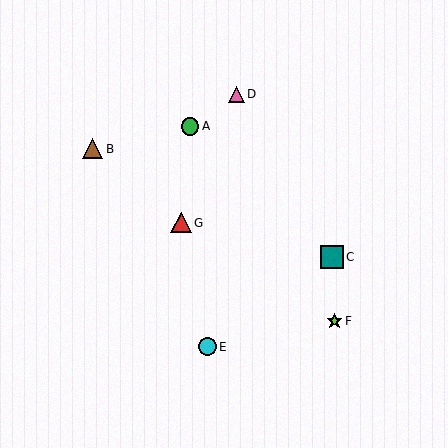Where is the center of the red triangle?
The center of the red triangle is at (181, 223).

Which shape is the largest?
The teal square (labeled C) is the largest.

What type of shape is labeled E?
Shape E is a cyan circle.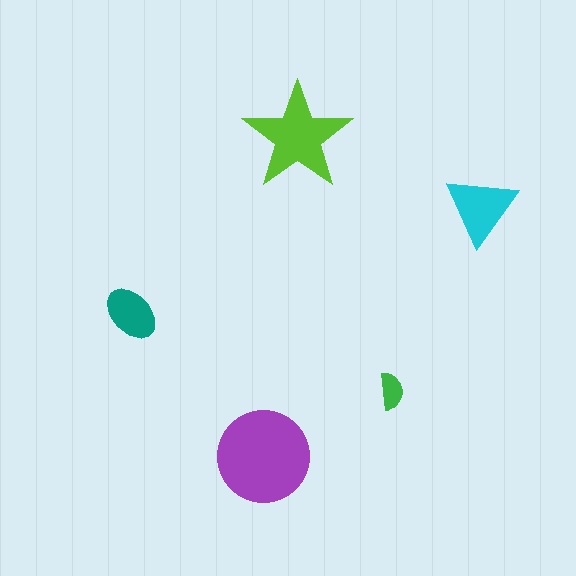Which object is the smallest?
The green semicircle.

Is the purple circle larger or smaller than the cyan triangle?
Larger.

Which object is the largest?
The purple circle.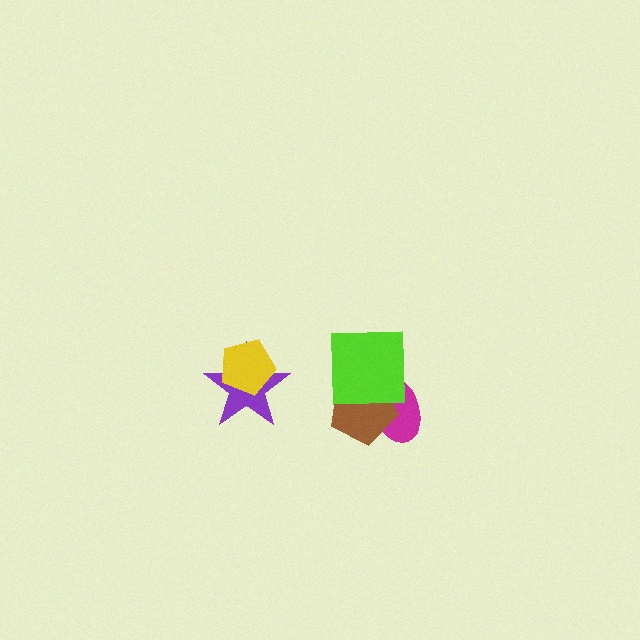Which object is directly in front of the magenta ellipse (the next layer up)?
The brown pentagon is directly in front of the magenta ellipse.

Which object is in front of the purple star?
The yellow pentagon is in front of the purple star.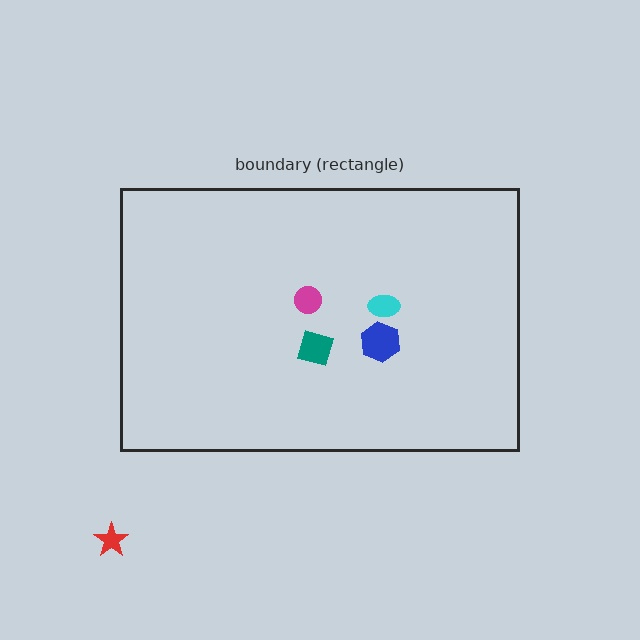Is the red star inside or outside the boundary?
Outside.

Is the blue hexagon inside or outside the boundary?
Inside.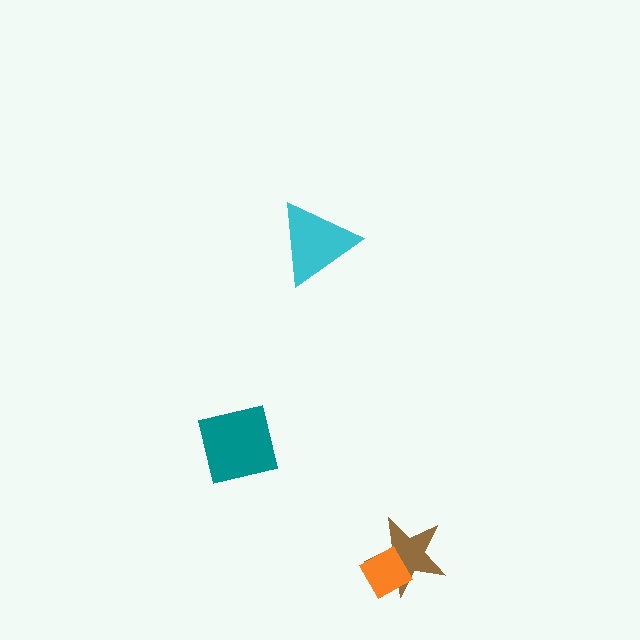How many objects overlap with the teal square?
0 objects overlap with the teal square.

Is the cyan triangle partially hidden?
No, no other shape covers it.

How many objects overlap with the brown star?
1 object overlaps with the brown star.